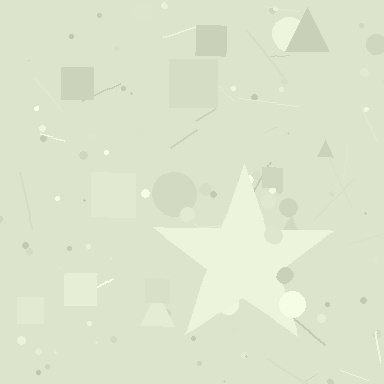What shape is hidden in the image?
A star is hidden in the image.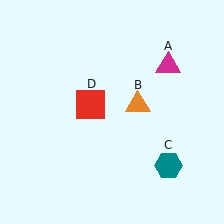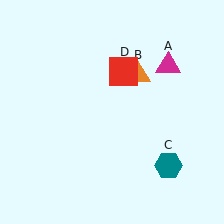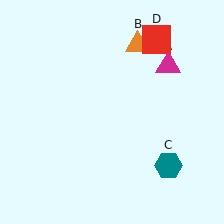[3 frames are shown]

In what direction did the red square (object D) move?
The red square (object D) moved up and to the right.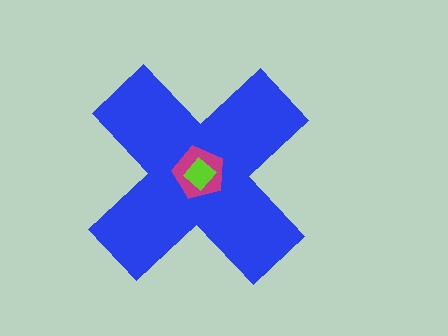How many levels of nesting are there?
3.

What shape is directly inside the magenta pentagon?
The lime diamond.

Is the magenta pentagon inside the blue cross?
Yes.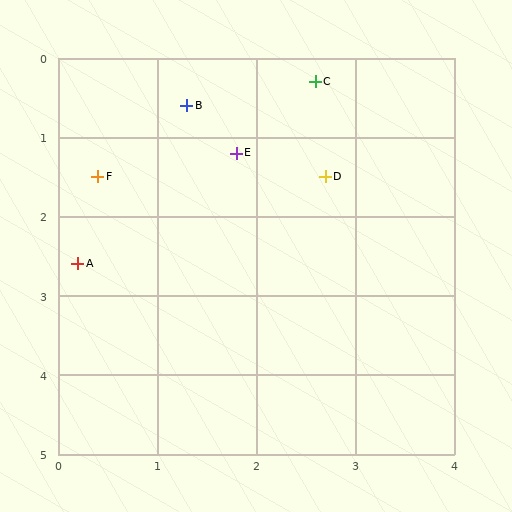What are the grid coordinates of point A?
Point A is at approximately (0.2, 2.6).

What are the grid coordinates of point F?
Point F is at approximately (0.4, 1.5).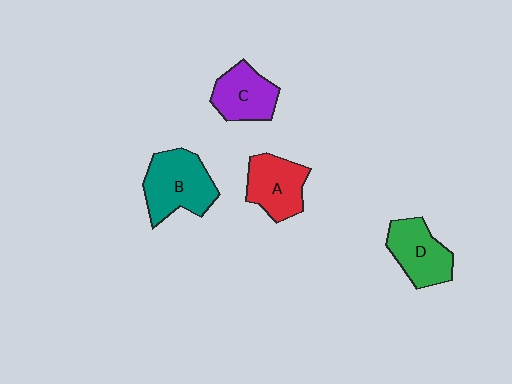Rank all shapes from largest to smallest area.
From largest to smallest: B (teal), D (green), A (red), C (purple).